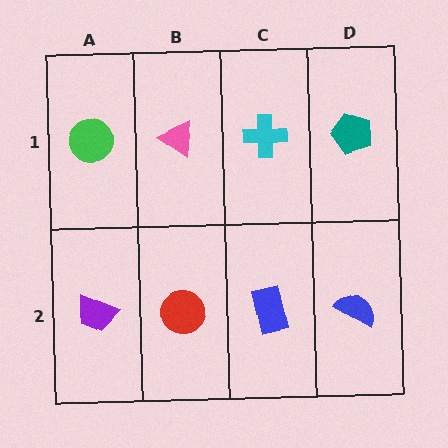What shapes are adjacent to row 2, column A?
A green circle (row 1, column A), a red circle (row 2, column B).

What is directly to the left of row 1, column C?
A pink triangle.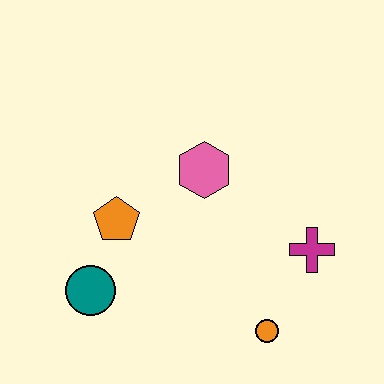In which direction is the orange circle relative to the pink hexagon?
The orange circle is below the pink hexagon.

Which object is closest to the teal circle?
The orange pentagon is closest to the teal circle.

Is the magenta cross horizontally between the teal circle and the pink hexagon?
No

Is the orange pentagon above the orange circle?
Yes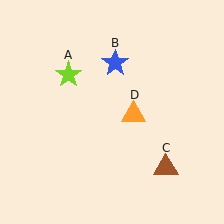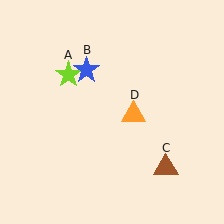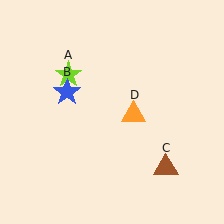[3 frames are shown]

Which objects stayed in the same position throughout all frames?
Lime star (object A) and brown triangle (object C) and orange triangle (object D) remained stationary.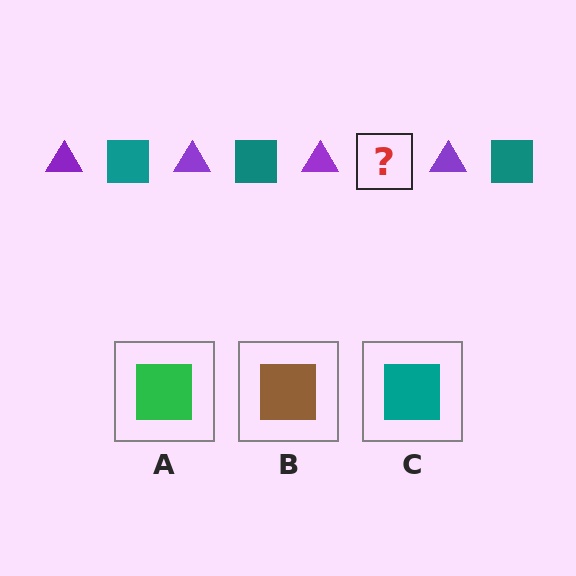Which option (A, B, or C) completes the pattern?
C.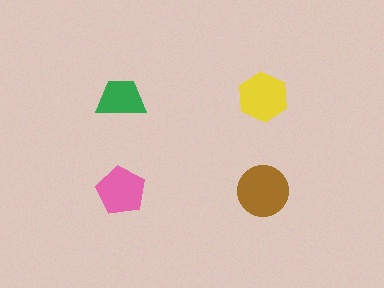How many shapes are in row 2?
2 shapes.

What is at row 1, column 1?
A green trapezoid.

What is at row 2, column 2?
A brown circle.